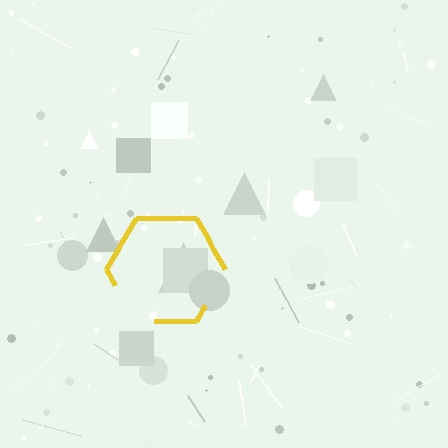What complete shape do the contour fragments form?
The contour fragments form a hexagon.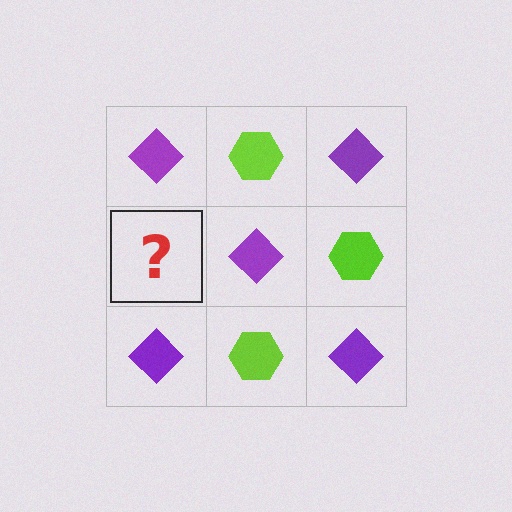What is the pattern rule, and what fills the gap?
The rule is that it alternates purple diamond and lime hexagon in a checkerboard pattern. The gap should be filled with a lime hexagon.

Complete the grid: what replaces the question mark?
The question mark should be replaced with a lime hexagon.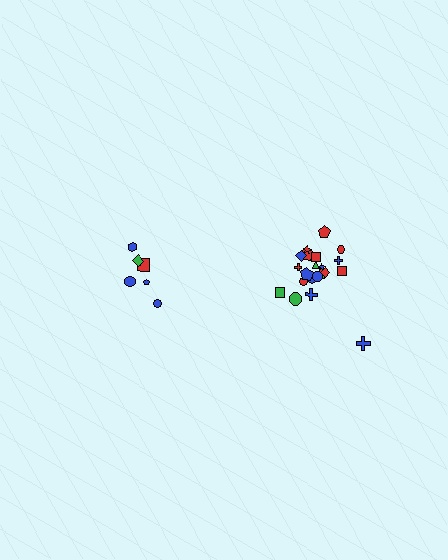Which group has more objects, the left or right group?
The right group.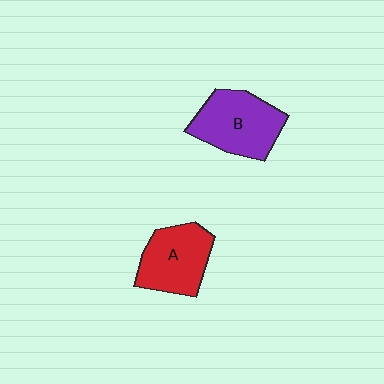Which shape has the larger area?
Shape B (purple).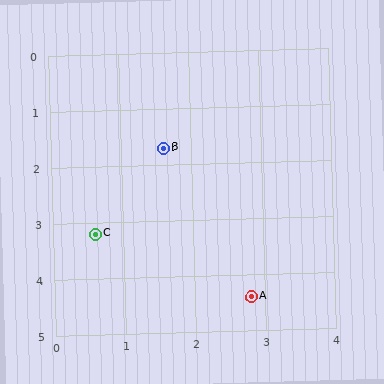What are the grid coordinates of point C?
Point C is at approximately (0.6, 3.2).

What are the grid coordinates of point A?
Point A is at approximately (2.8, 4.4).